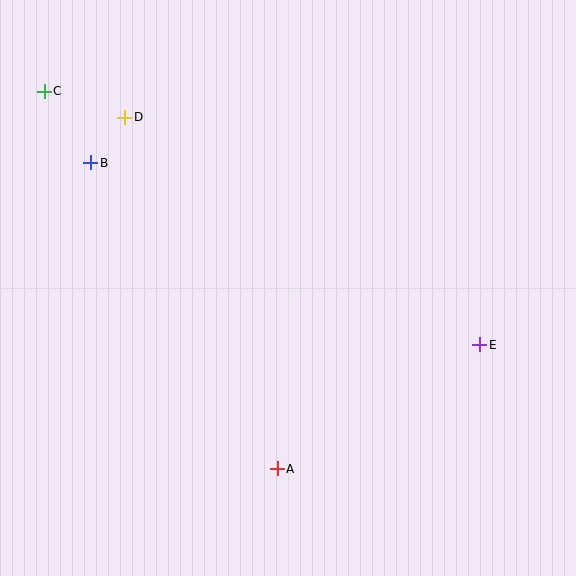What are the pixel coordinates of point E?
Point E is at (480, 345).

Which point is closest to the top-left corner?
Point C is closest to the top-left corner.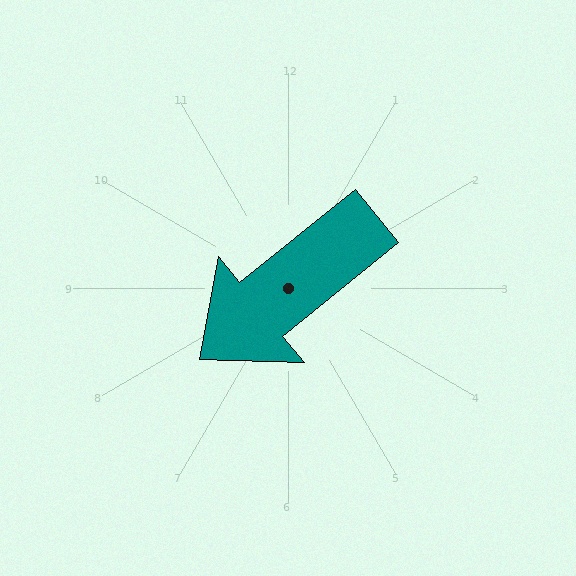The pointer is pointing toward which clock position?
Roughly 8 o'clock.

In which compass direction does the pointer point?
Southwest.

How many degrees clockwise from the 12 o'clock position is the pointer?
Approximately 231 degrees.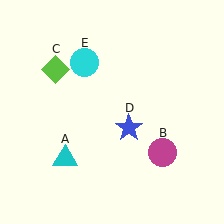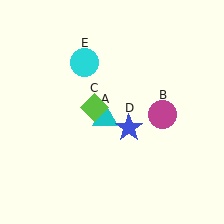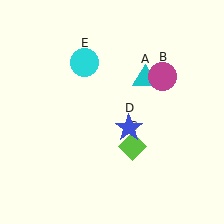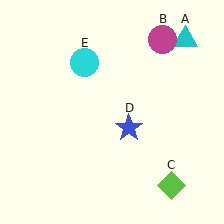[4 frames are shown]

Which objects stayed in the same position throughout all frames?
Blue star (object D) and cyan circle (object E) remained stationary.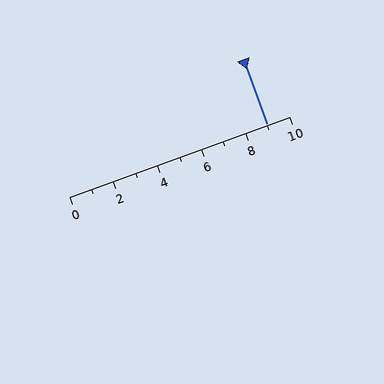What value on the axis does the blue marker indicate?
The marker indicates approximately 9.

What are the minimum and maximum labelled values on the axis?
The axis runs from 0 to 10.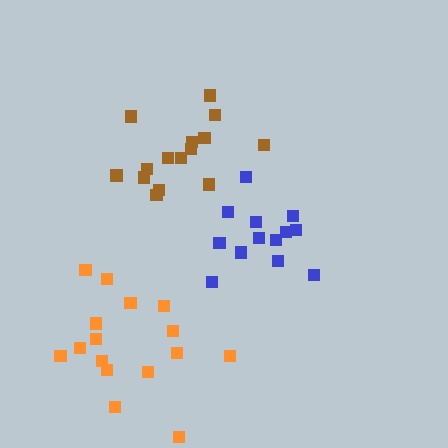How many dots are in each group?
Group 1: 16 dots, Group 2: 13 dots, Group 3: 15 dots (44 total).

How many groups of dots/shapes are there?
There are 3 groups.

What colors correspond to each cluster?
The clusters are colored: orange, blue, brown.